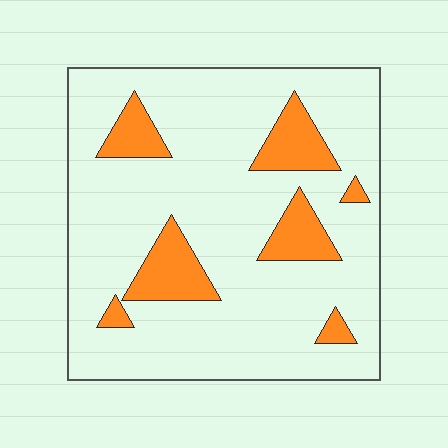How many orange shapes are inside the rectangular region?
7.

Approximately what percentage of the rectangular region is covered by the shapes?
Approximately 15%.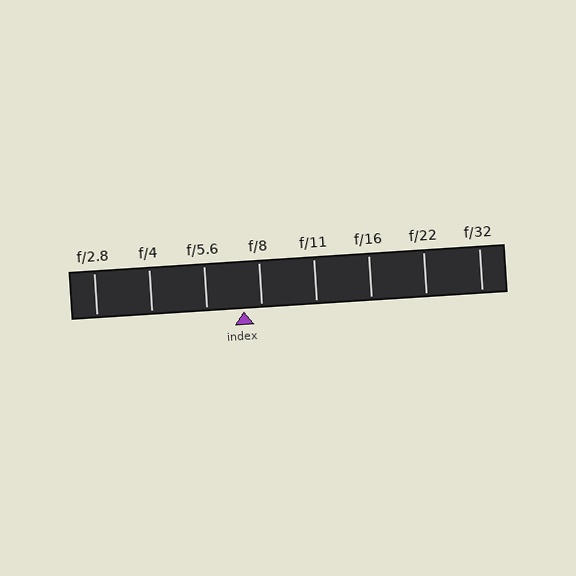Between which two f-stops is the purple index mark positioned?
The index mark is between f/5.6 and f/8.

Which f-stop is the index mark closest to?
The index mark is closest to f/8.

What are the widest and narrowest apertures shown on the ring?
The widest aperture shown is f/2.8 and the narrowest is f/32.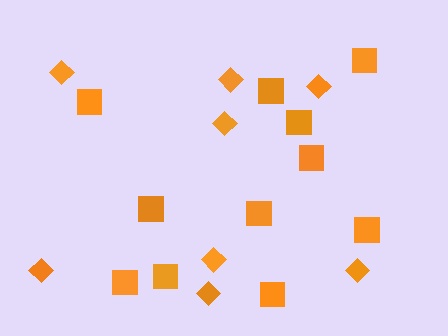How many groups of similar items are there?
There are 2 groups: one group of diamonds (8) and one group of squares (11).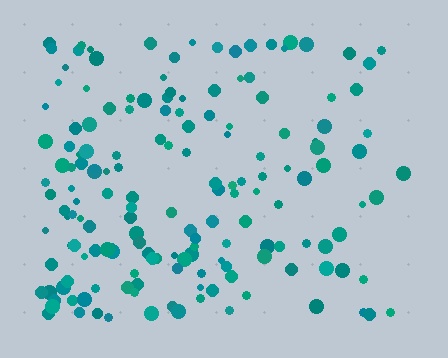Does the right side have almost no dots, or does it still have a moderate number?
Still a moderate number, just noticeably fewer than the left.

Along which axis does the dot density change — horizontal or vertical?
Horizontal.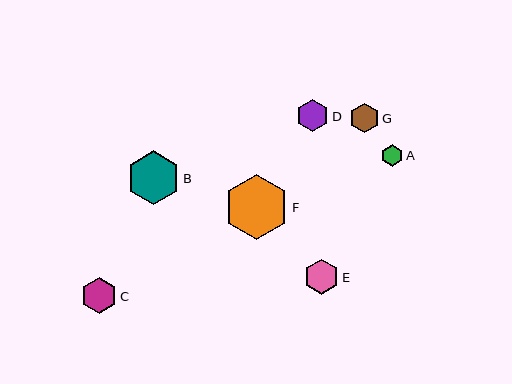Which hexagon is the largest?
Hexagon F is the largest with a size of approximately 64 pixels.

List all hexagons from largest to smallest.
From largest to smallest: F, B, C, E, D, G, A.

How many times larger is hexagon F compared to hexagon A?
Hexagon F is approximately 3.0 times the size of hexagon A.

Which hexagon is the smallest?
Hexagon A is the smallest with a size of approximately 21 pixels.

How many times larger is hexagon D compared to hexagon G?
Hexagon D is approximately 1.1 times the size of hexagon G.